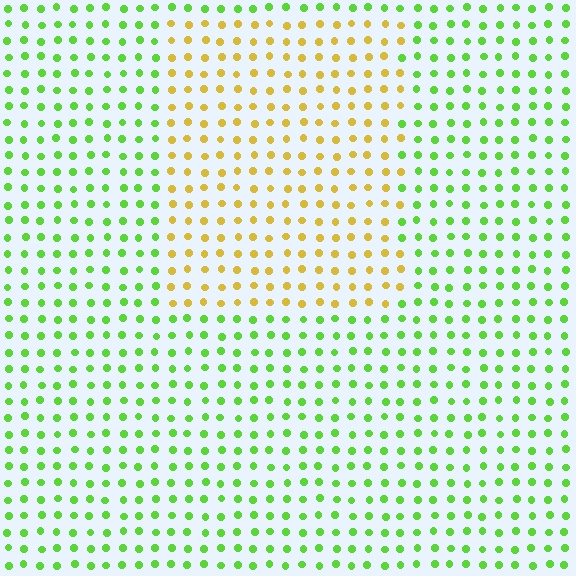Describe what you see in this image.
The image is filled with small lime elements in a uniform arrangement. A rectangle-shaped region is visible where the elements are tinted to a slightly different hue, forming a subtle color boundary.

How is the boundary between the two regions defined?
The boundary is defined purely by a slight shift in hue (about 58 degrees). Spacing, size, and orientation are identical on both sides.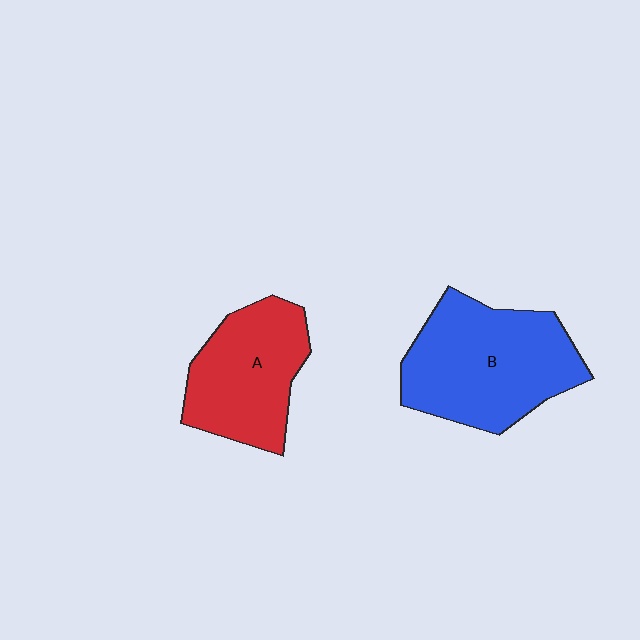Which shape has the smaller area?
Shape A (red).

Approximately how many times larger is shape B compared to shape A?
Approximately 1.3 times.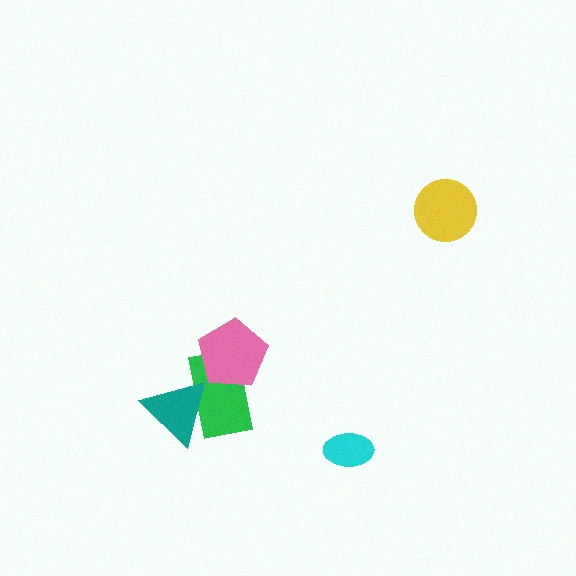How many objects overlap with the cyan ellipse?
0 objects overlap with the cyan ellipse.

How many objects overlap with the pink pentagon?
1 object overlaps with the pink pentagon.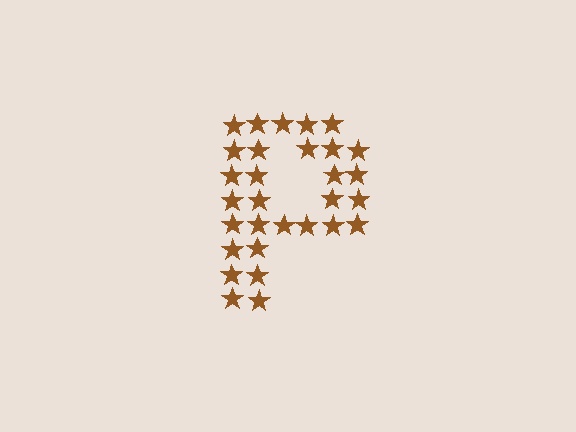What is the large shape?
The large shape is the letter P.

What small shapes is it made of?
It is made of small stars.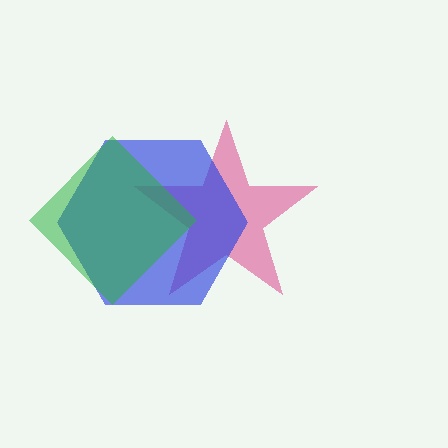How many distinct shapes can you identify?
There are 3 distinct shapes: a pink star, a blue hexagon, a green diamond.